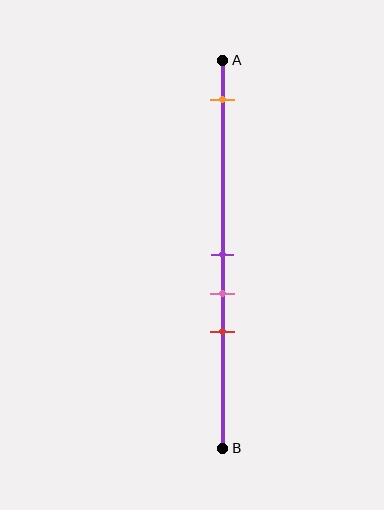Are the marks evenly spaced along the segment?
No, the marks are not evenly spaced.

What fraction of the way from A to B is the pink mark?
The pink mark is approximately 60% (0.6) of the way from A to B.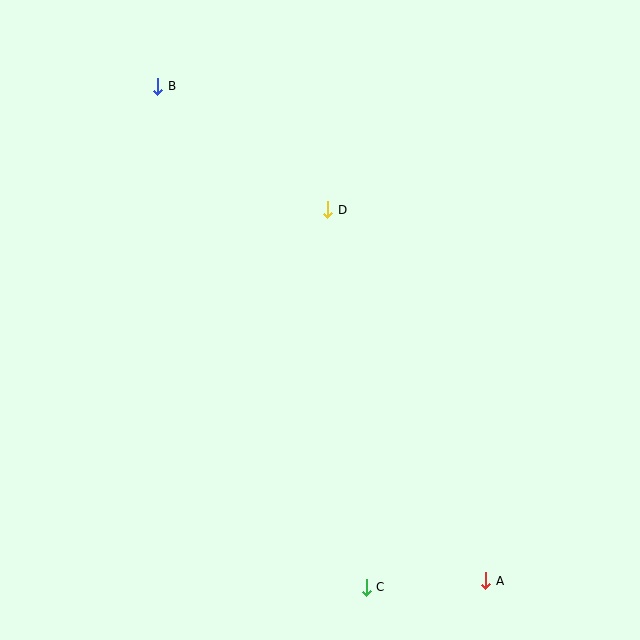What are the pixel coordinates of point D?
Point D is at (328, 210).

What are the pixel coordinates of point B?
Point B is at (158, 86).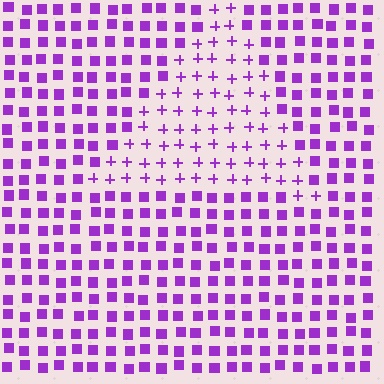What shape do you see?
I see a triangle.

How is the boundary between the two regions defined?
The boundary is defined by a change in element shape: plus signs inside vs. squares outside. All elements share the same color and spacing.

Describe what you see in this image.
The image is filled with small purple elements arranged in a uniform grid. A triangle-shaped region contains plus signs, while the surrounding area contains squares. The boundary is defined purely by the change in element shape.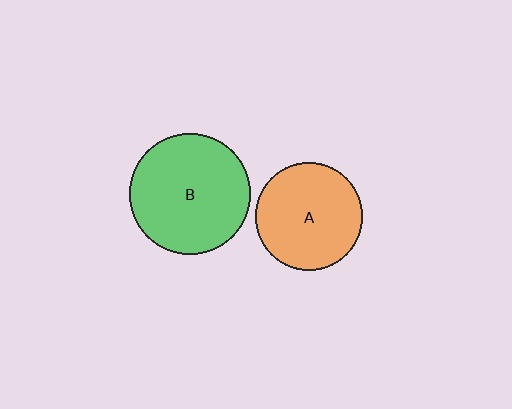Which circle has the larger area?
Circle B (green).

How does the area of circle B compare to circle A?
Approximately 1.3 times.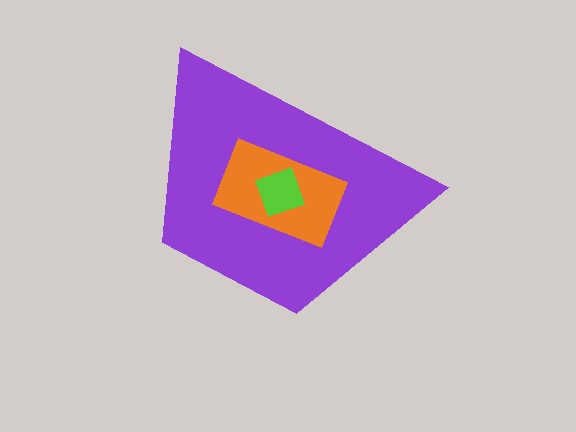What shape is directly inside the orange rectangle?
The lime square.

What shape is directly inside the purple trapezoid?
The orange rectangle.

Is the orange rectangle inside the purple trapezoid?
Yes.